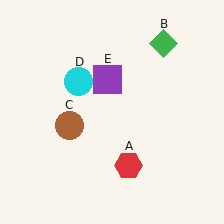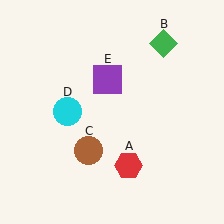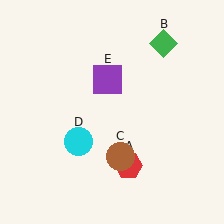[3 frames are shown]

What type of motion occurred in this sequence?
The brown circle (object C), cyan circle (object D) rotated counterclockwise around the center of the scene.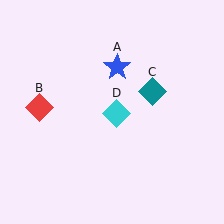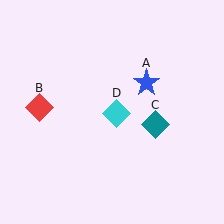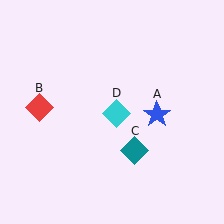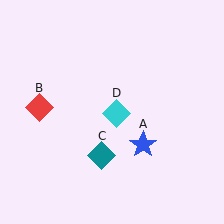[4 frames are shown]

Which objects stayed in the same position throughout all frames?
Red diamond (object B) and cyan diamond (object D) remained stationary.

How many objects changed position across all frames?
2 objects changed position: blue star (object A), teal diamond (object C).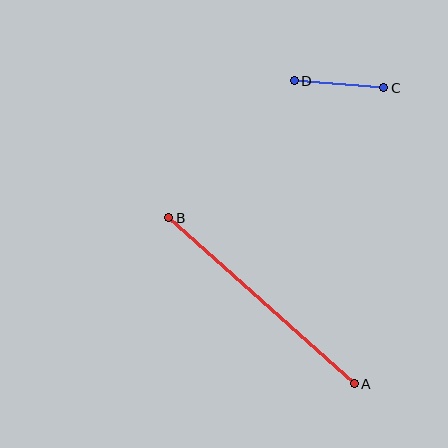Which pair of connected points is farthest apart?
Points A and B are farthest apart.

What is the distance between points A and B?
The distance is approximately 249 pixels.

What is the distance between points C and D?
The distance is approximately 90 pixels.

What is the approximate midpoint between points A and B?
The midpoint is at approximately (261, 301) pixels.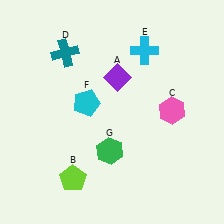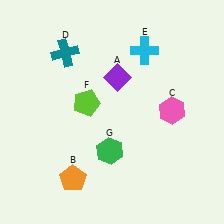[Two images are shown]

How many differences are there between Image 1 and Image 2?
There are 2 differences between the two images.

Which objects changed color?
B changed from lime to orange. F changed from cyan to lime.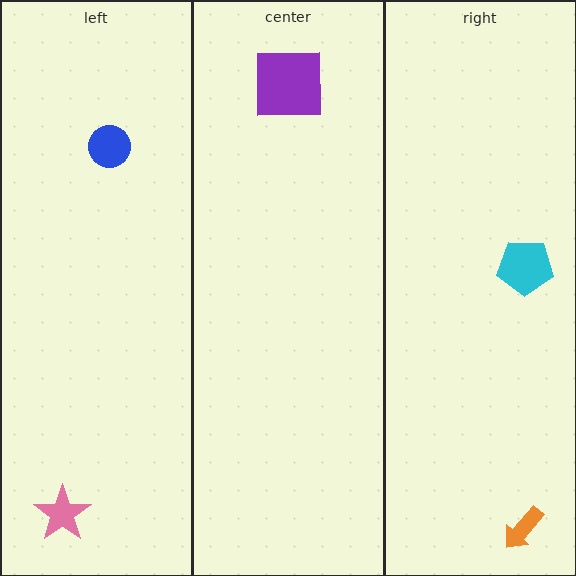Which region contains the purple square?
The center region.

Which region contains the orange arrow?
The right region.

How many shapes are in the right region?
2.